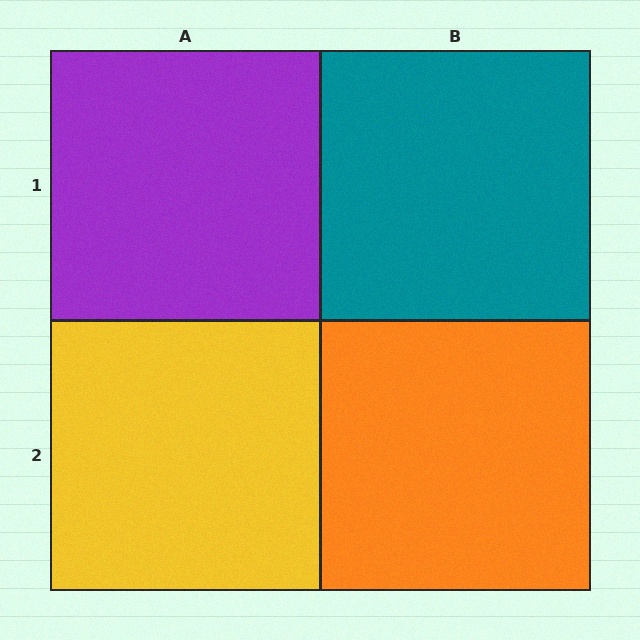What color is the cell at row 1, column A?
Purple.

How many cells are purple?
1 cell is purple.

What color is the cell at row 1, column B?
Teal.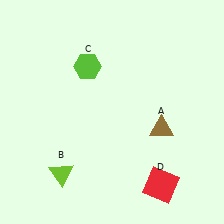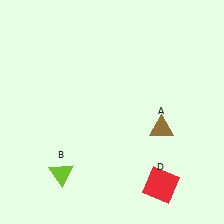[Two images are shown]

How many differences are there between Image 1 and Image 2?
There is 1 difference between the two images.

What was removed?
The lime hexagon (C) was removed in Image 2.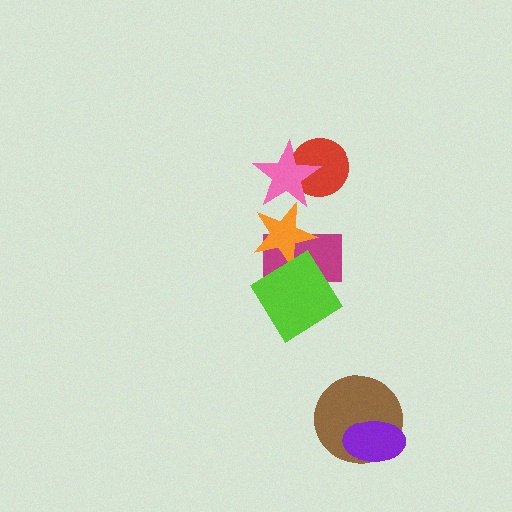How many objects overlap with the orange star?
2 objects overlap with the orange star.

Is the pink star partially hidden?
No, no other shape covers it.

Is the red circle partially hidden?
Yes, it is partially covered by another shape.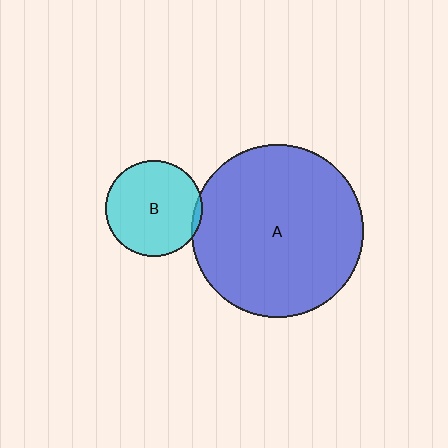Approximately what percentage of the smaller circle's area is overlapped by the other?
Approximately 5%.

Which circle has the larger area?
Circle A (blue).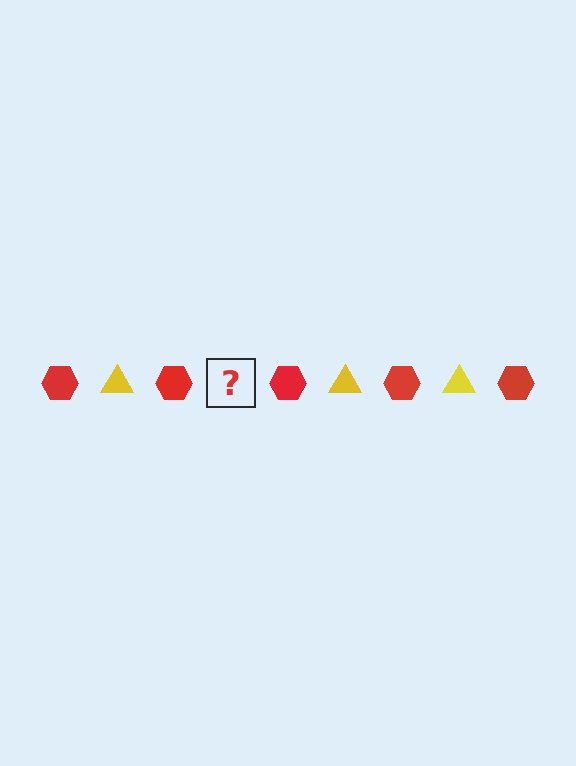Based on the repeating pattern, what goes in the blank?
The blank should be a yellow triangle.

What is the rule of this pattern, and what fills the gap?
The rule is that the pattern alternates between red hexagon and yellow triangle. The gap should be filled with a yellow triangle.